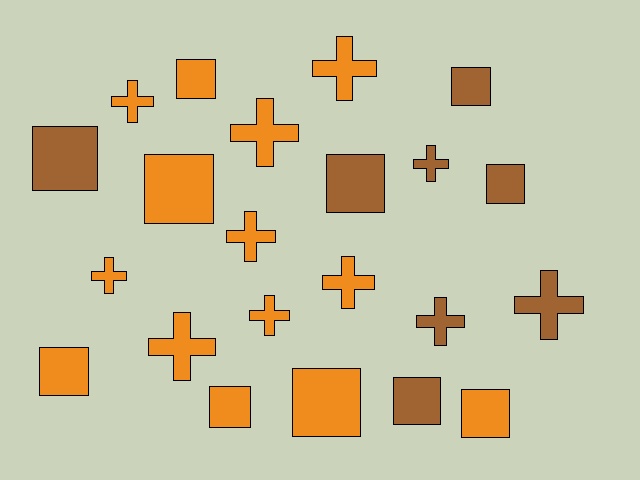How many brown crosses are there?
There are 3 brown crosses.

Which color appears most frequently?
Orange, with 14 objects.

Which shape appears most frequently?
Square, with 11 objects.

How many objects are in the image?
There are 22 objects.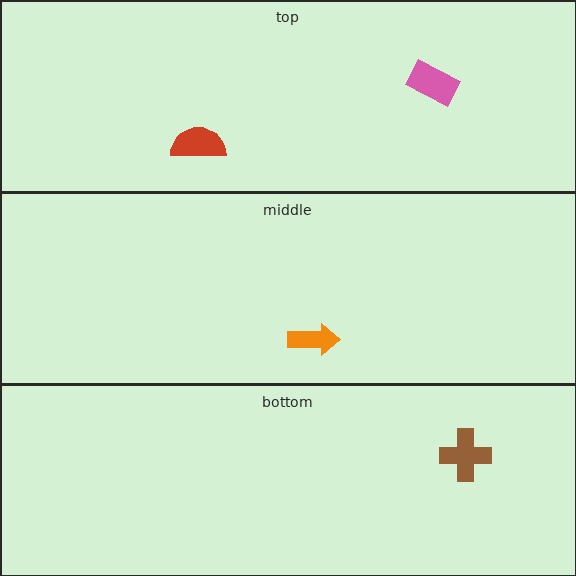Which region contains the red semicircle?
The top region.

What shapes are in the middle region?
The orange arrow.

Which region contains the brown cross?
The bottom region.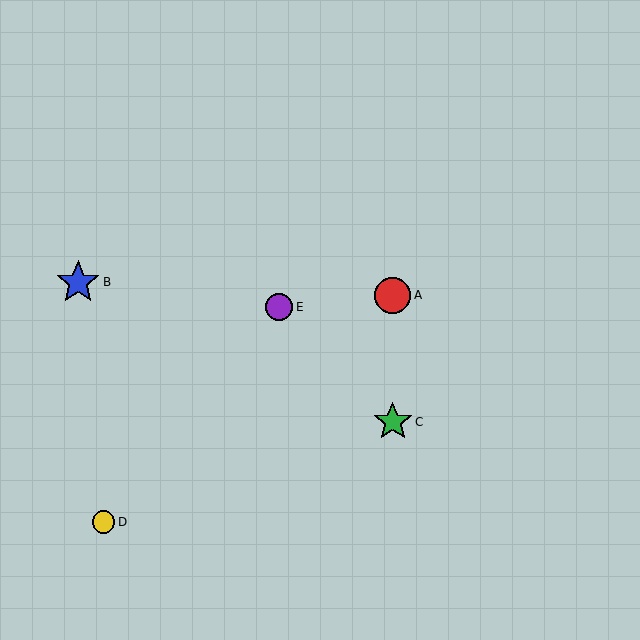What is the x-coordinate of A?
Object A is at x≈393.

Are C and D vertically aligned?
No, C is at x≈393 and D is at x≈104.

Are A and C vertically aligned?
Yes, both are at x≈393.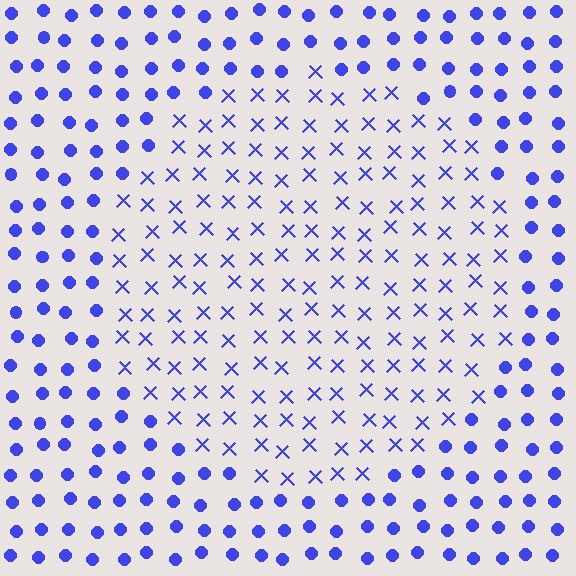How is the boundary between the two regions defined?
The boundary is defined by a change in element shape: X marks inside vs. circles outside. All elements share the same color and spacing.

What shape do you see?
I see a circle.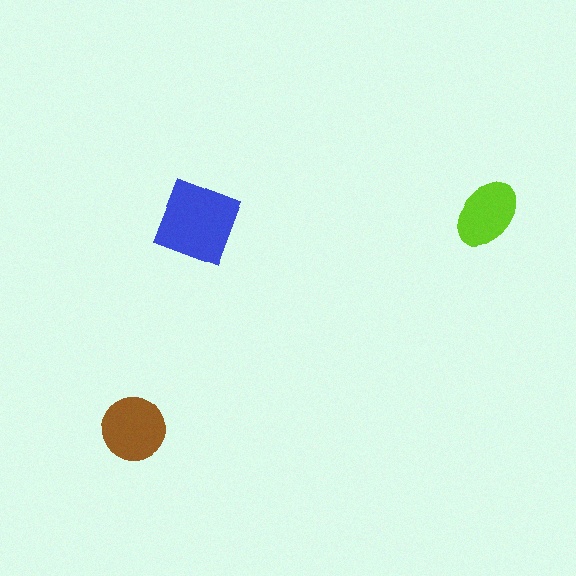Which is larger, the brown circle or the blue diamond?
The blue diamond.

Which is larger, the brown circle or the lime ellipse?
The brown circle.